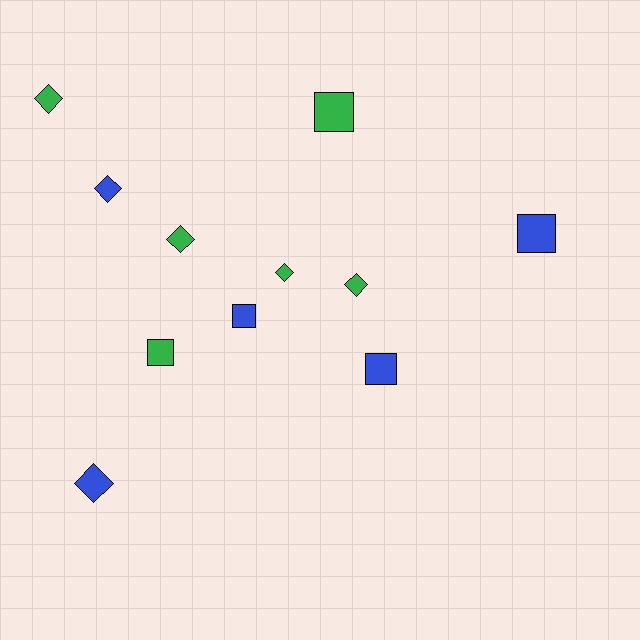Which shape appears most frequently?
Diamond, with 6 objects.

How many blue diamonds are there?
There are 2 blue diamonds.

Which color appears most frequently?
Green, with 6 objects.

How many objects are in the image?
There are 11 objects.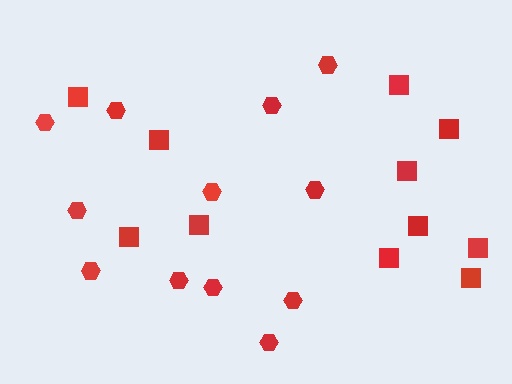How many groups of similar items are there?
There are 2 groups: one group of squares (11) and one group of hexagons (12).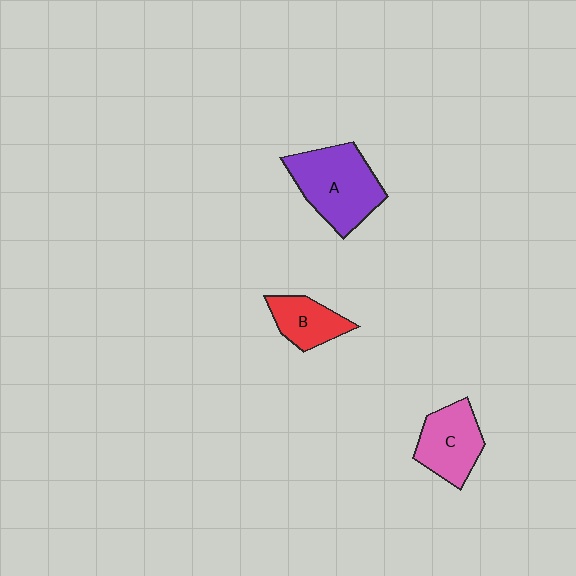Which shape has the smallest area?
Shape B (red).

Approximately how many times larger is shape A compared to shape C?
Approximately 1.4 times.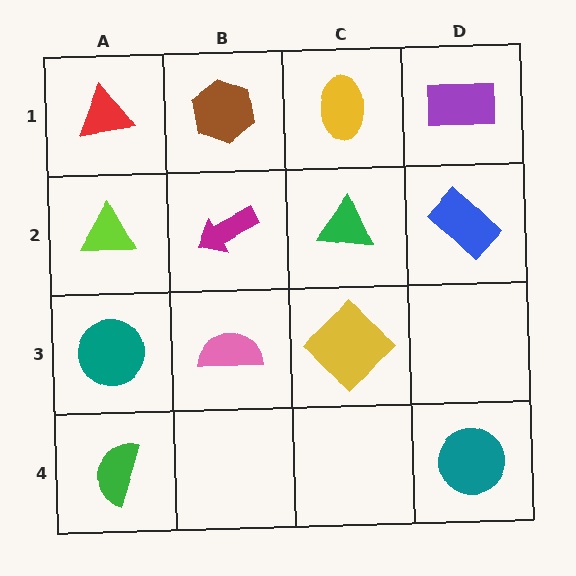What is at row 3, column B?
A pink semicircle.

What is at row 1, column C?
A yellow ellipse.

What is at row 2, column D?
A blue rectangle.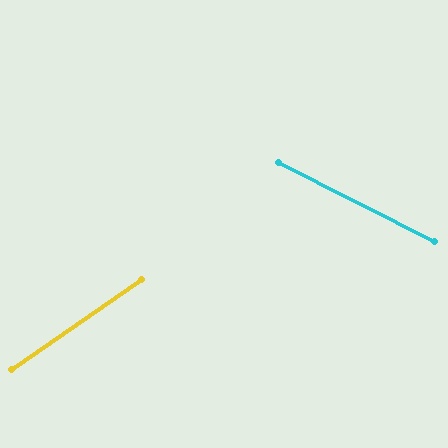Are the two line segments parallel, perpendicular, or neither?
Neither parallel nor perpendicular — they differ by about 61°.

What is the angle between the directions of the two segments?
Approximately 61 degrees.